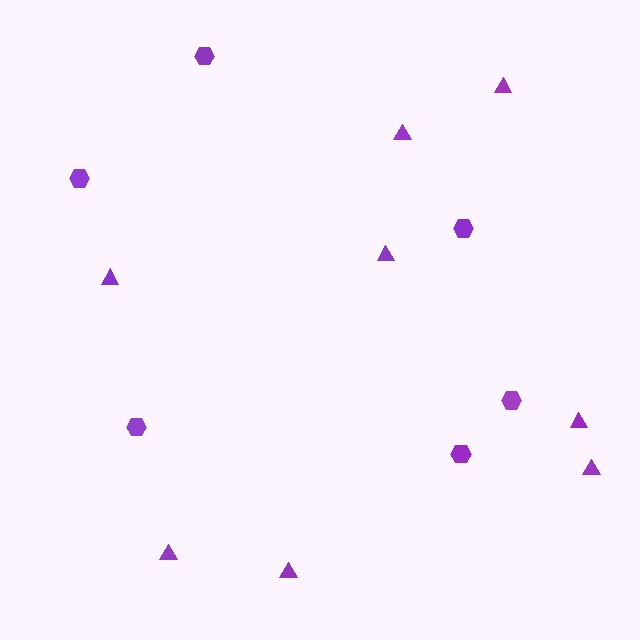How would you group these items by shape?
There are 2 groups: one group of hexagons (6) and one group of triangles (8).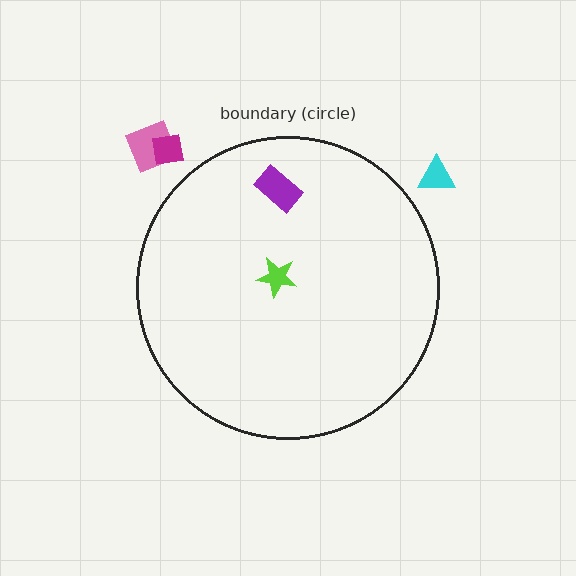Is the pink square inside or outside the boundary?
Outside.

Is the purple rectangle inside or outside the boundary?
Inside.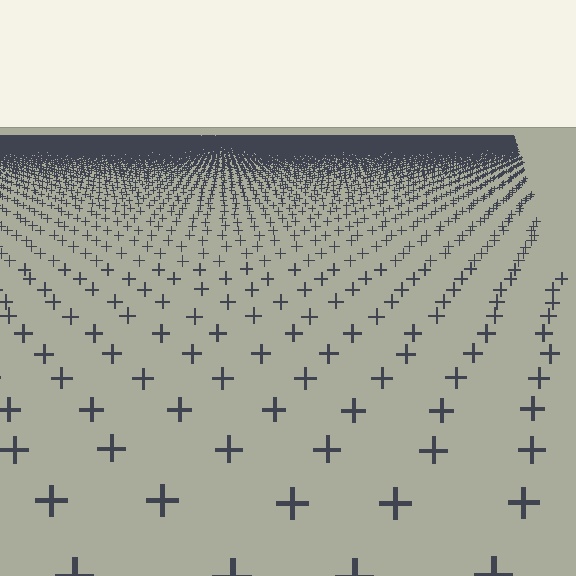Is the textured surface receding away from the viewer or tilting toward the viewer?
The surface is receding away from the viewer. Texture elements get smaller and denser toward the top.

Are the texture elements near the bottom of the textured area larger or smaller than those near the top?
Larger. Near the bottom, elements are closer to the viewer and appear at a bigger on-screen size.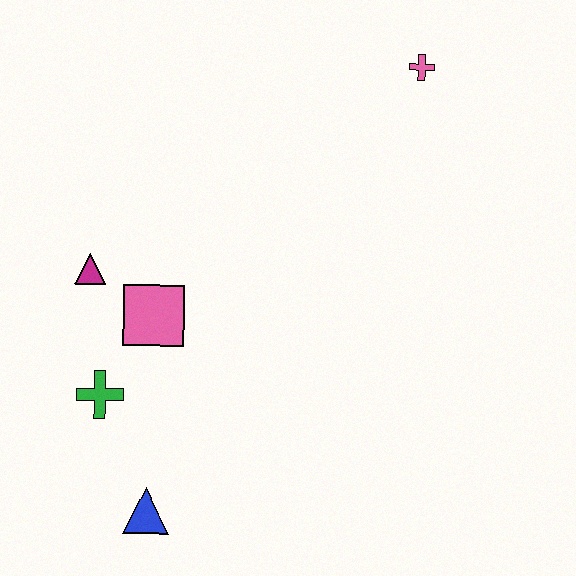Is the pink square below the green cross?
No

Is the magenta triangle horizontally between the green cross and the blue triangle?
No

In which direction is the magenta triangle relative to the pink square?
The magenta triangle is to the left of the pink square.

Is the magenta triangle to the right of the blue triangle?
No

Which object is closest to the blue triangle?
The green cross is closest to the blue triangle.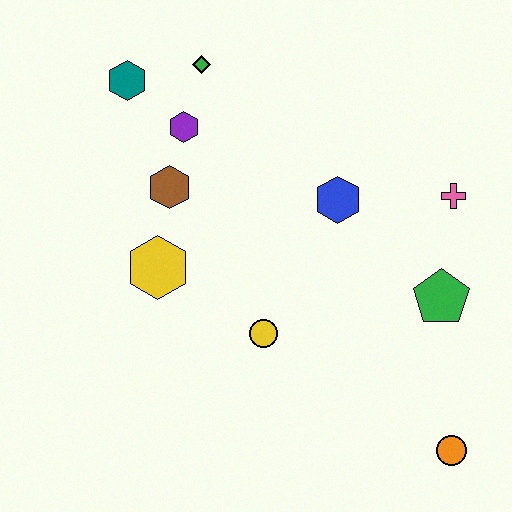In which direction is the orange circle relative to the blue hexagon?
The orange circle is below the blue hexagon.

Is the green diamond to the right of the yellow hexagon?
Yes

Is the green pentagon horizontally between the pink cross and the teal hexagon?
Yes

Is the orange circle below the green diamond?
Yes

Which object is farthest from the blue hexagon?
The orange circle is farthest from the blue hexagon.